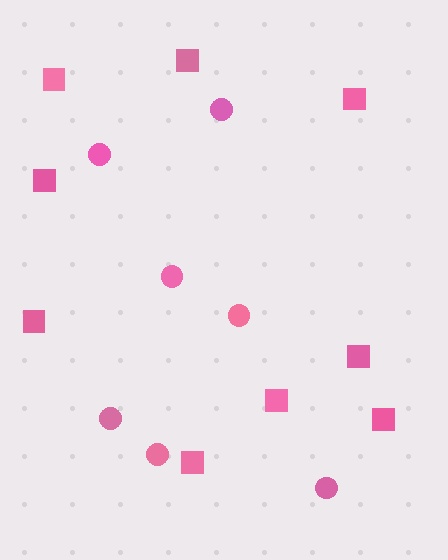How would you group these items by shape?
There are 2 groups: one group of squares (9) and one group of circles (7).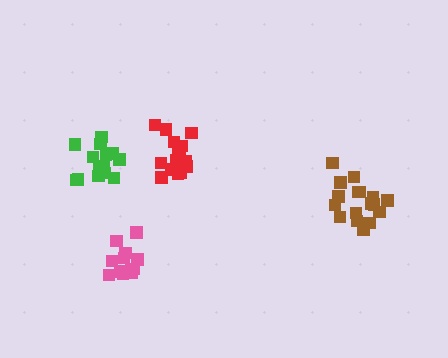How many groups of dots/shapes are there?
There are 4 groups.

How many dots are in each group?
Group 1: 12 dots, Group 2: 15 dots, Group 3: 14 dots, Group 4: 17 dots (58 total).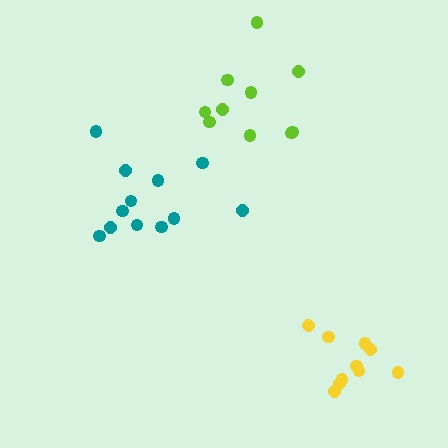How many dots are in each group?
Group 1: 12 dots, Group 2: 10 dots, Group 3: 10 dots (32 total).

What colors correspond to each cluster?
The clusters are colored: teal, lime, yellow.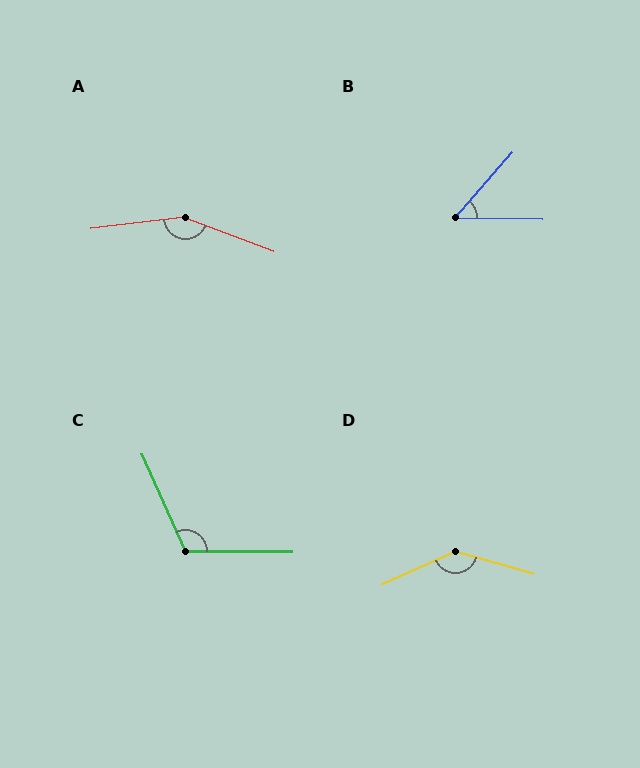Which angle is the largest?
A, at approximately 153 degrees.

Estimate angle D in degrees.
Approximately 139 degrees.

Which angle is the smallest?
B, at approximately 50 degrees.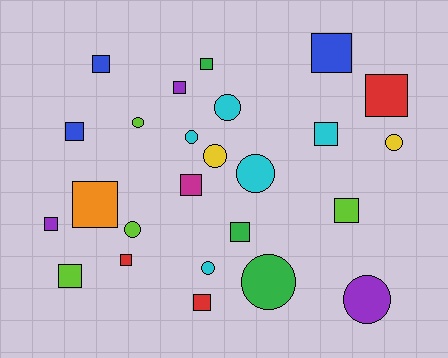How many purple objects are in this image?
There are 3 purple objects.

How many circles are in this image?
There are 10 circles.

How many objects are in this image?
There are 25 objects.